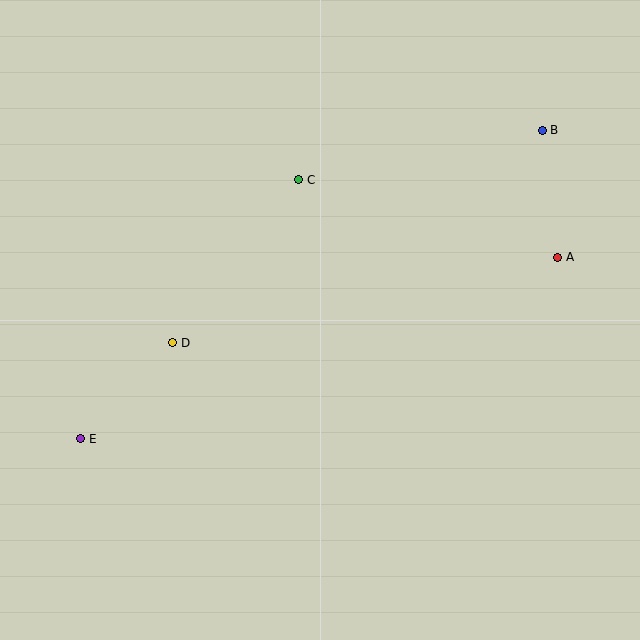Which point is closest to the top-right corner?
Point B is closest to the top-right corner.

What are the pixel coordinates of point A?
Point A is at (558, 257).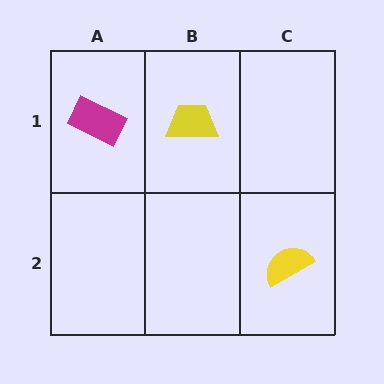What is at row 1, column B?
A yellow trapezoid.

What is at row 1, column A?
A magenta rectangle.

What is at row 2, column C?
A yellow semicircle.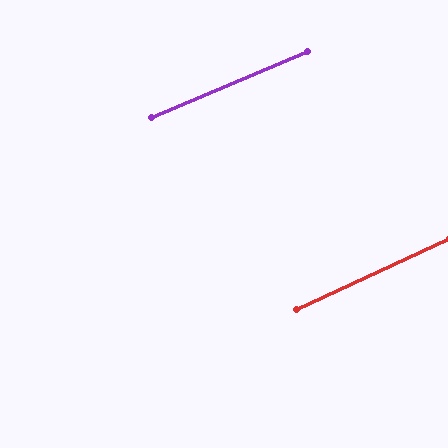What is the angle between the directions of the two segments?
Approximately 2 degrees.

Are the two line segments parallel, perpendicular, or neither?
Parallel — their directions differ by only 1.9°.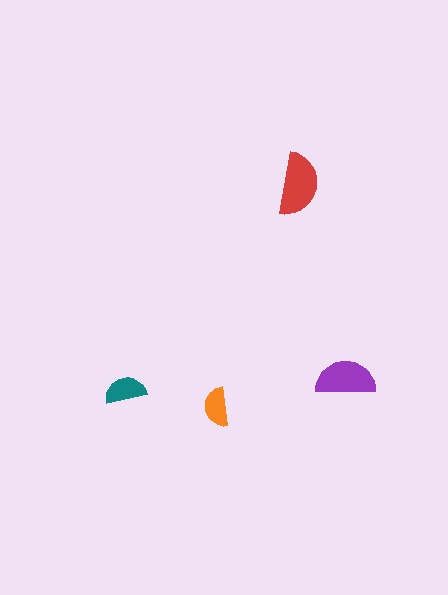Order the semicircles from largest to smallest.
the red one, the purple one, the teal one, the orange one.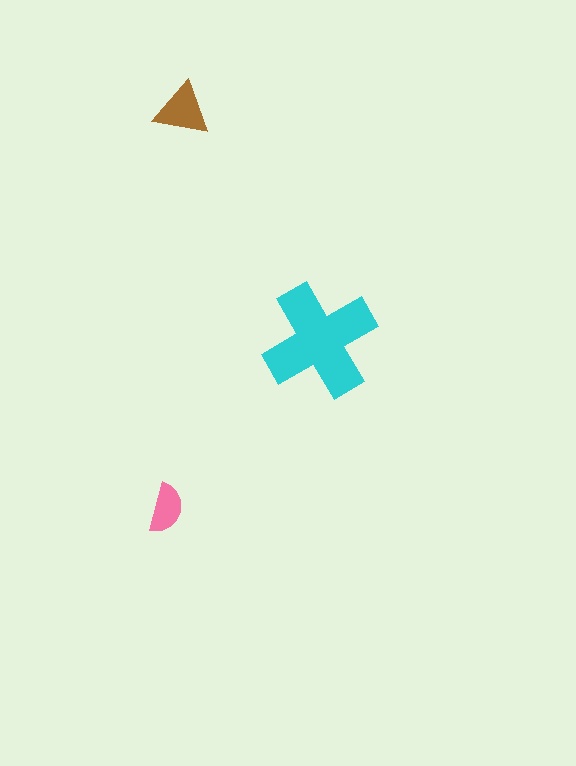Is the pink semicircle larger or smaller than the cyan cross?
Smaller.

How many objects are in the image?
There are 3 objects in the image.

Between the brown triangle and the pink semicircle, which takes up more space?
The brown triangle.